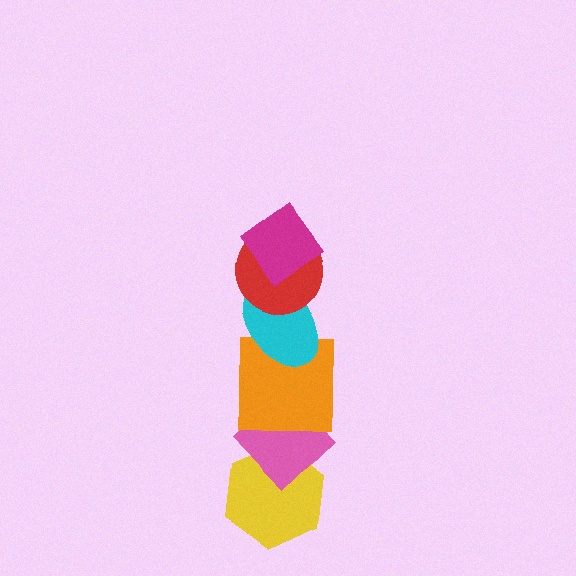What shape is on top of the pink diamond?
The orange square is on top of the pink diamond.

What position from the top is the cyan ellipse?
The cyan ellipse is 3rd from the top.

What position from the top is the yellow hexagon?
The yellow hexagon is 6th from the top.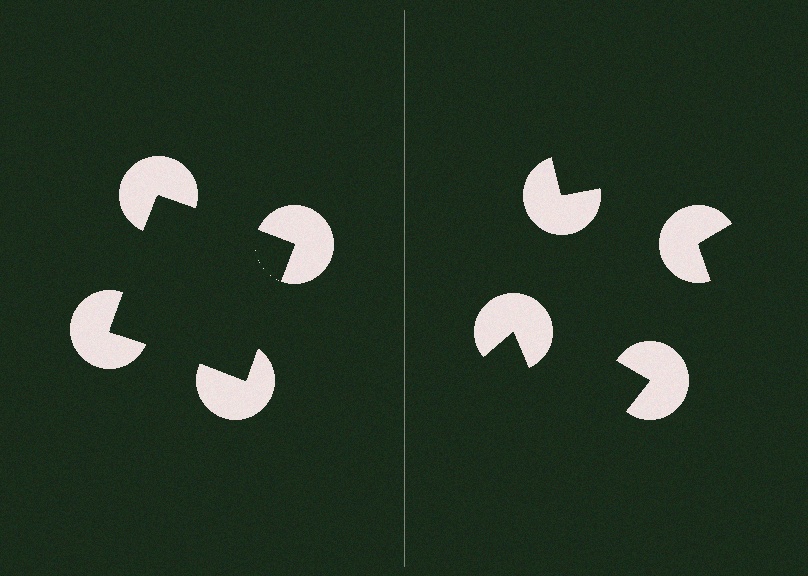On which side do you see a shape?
An illusory square appears on the left side. On the right side the wedge cuts are rotated, so no coherent shape forms.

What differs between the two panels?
The pac-man discs are positioned identically on both sides; only the wedge orientations differ. On the left they align to a square; on the right they are misaligned.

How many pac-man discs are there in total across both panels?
8 — 4 on each side.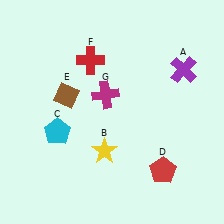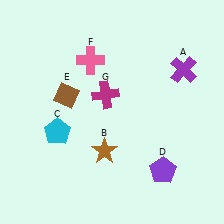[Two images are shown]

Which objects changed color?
B changed from yellow to brown. D changed from red to purple. F changed from red to pink.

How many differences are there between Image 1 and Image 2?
There are 3 differences between the two images.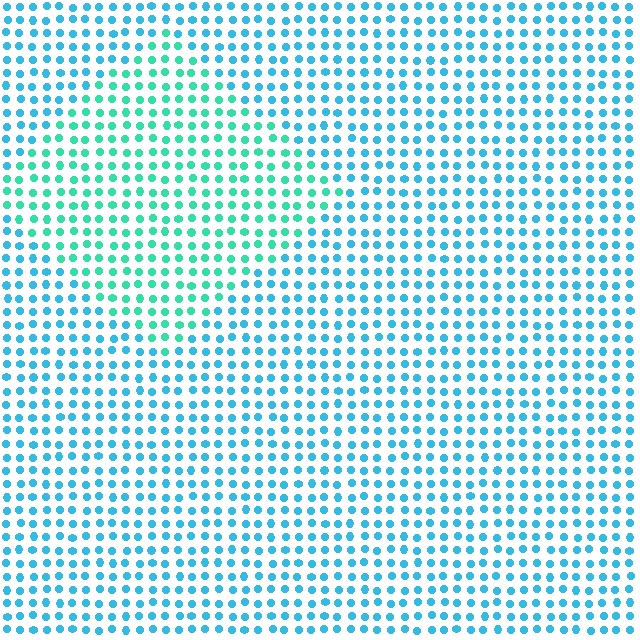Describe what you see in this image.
The image is filled with small cyan elements in a uniform arrangement. A diamond-shaped region is visible where the elements are tinted to a slightly different hue, forming a subtle color boundary.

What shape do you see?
I see a diamond.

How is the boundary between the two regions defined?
The boundary is defined purely by a slight shift in hue (about 33 degrees). Spacing, size, and orientation are identical on both sides.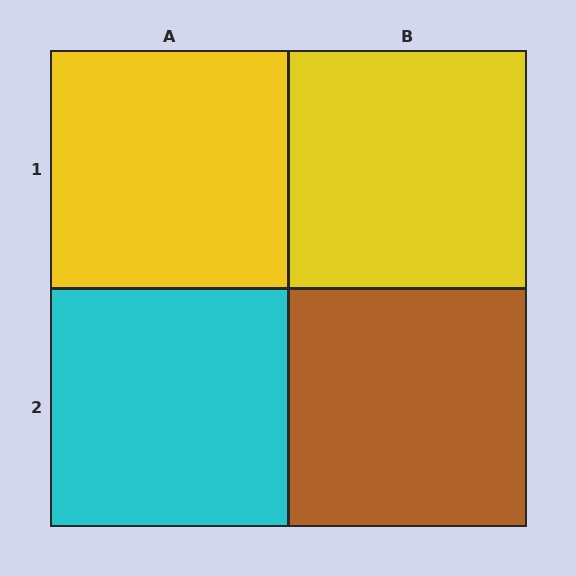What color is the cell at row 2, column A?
Cyan.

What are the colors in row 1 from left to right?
Yellow, yellow.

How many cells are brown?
1 cell is brown.